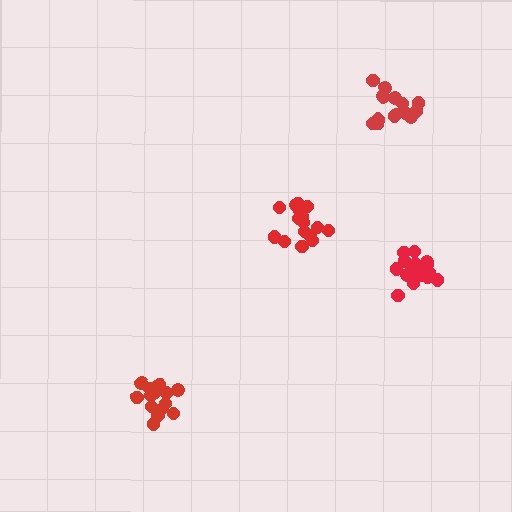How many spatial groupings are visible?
There are 4 spatial groupings.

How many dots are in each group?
Group 1: 18 dots, Group 2: 14 dots, Group 3: 14 dots, Group 4: 17 dots (63 total).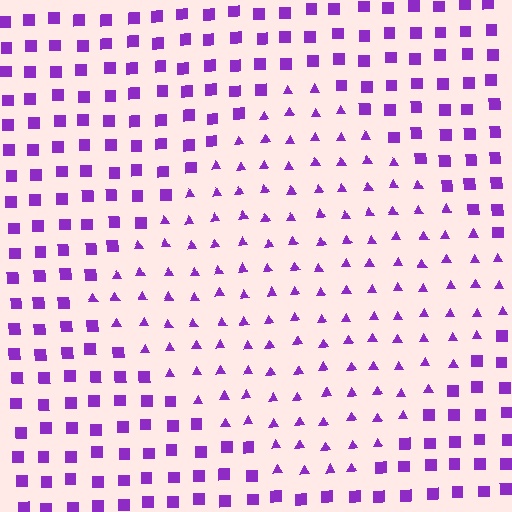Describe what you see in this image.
The image is filled with small purple elements arranged in a uniform grid. A diamond-shaped region contains triangles, while the surrounding area contains squares. The boundary is defined purely by the change in element shape.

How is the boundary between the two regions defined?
The boundary is defined by a change in element shape: triangles inside vs. squares outside. All elements share the same color and spacing.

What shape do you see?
I see a diamond.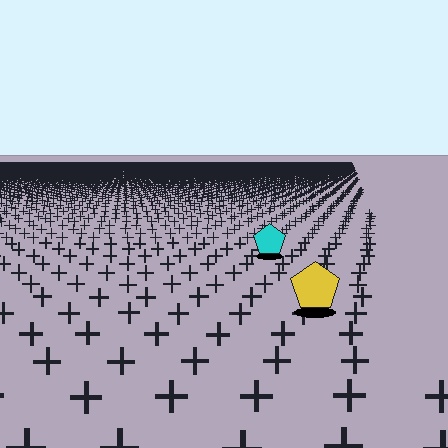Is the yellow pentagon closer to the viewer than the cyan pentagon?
Yes. The yellow pentagon is closer — you can tell from the texture gradient: the ground texture is coarser near it.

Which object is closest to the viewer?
The yellow pentagon is closest. The texture marks near it are larger and more spread out.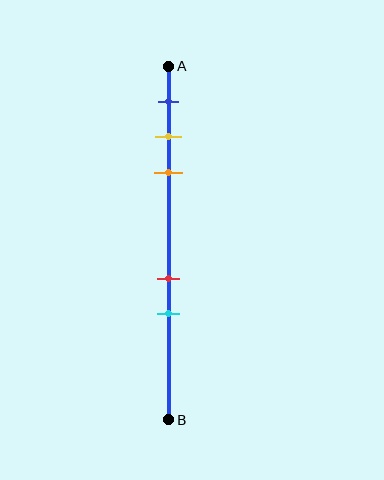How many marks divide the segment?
There are 5 marks dividing the segment.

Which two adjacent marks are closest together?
The yellow and orange marks are the closest adjacent pair.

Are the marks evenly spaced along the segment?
No, the marks are not evenly spaced.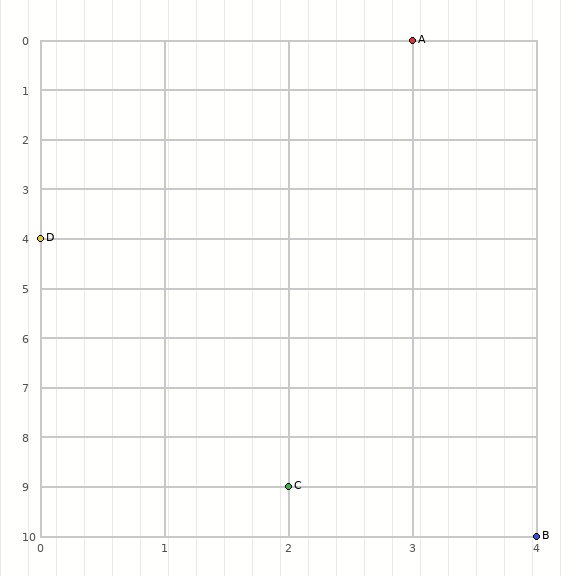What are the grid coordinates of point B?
Point B is at grid coordinates (4, 10).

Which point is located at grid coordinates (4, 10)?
Point B is at (4, 10).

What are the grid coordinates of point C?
Point C is at grid coordinates (2, 9).